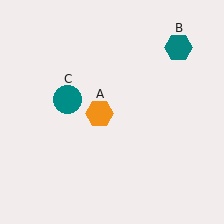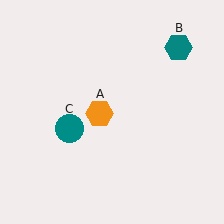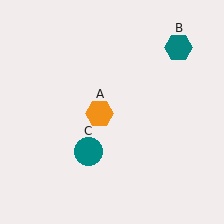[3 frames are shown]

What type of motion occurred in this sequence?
The teal circle (object C) rotated counterclockwise around the center of the scene.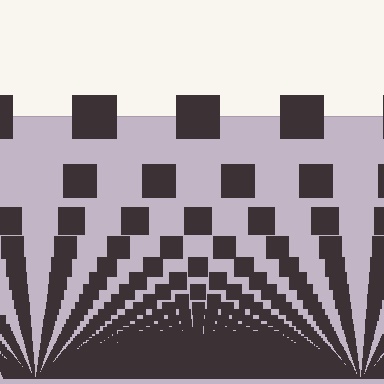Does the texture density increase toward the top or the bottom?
Density increases toward the bottom.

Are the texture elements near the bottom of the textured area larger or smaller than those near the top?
Smaller. The gradient is inverted — elements near the bottom are smaller and denser.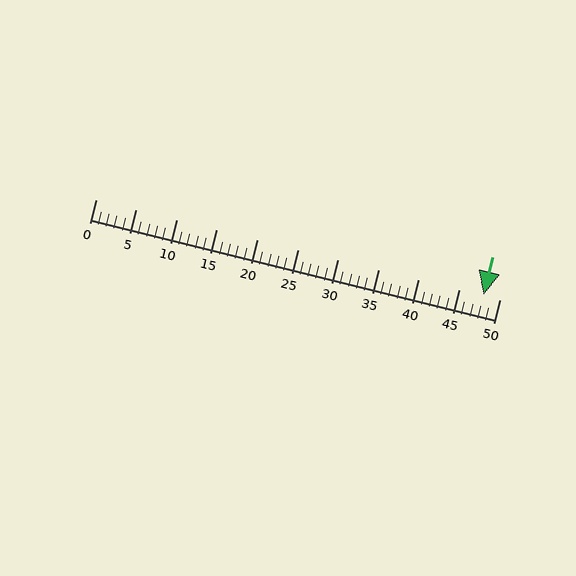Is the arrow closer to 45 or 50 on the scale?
The arrow is closer to 50.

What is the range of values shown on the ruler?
The ruler shows values from 0 to 50.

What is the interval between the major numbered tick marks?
The major tick marks are spaced 5 units apart.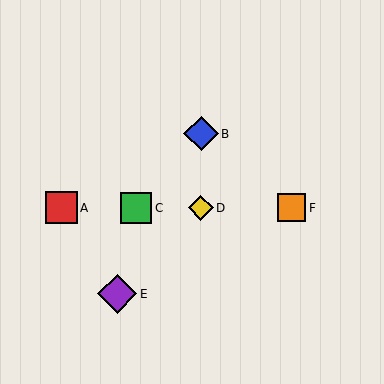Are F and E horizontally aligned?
No, F is at y≈208 and E is at y≈294.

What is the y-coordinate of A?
Object A is at y≈208.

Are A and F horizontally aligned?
Yes, both are at y≈208.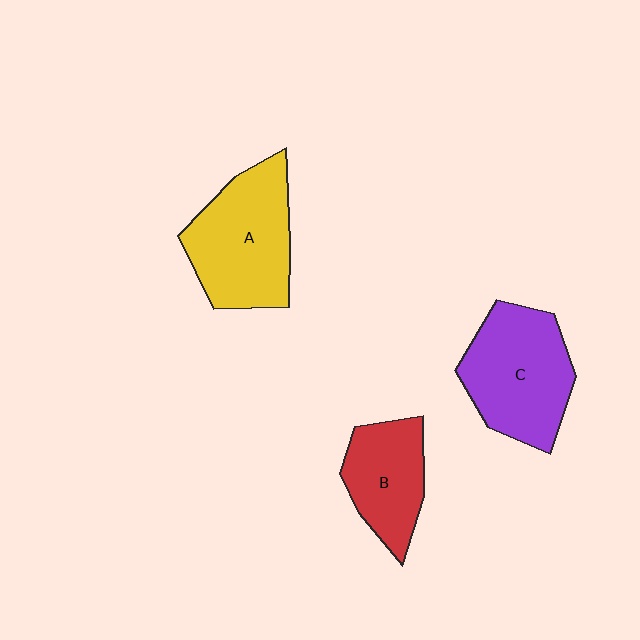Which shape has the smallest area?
Shape B (red).